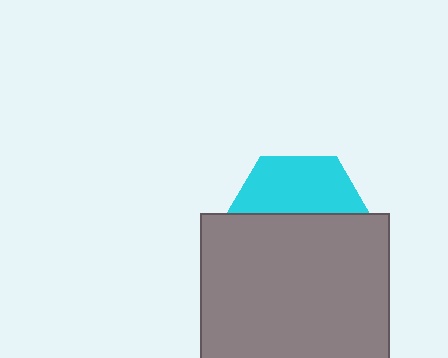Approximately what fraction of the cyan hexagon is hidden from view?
Roughly 59% of the cyan hexagon is hidden behind the gray square.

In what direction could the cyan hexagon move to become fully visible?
The cyan hexagon could move up. That would shift it out from behind the gray square entirely.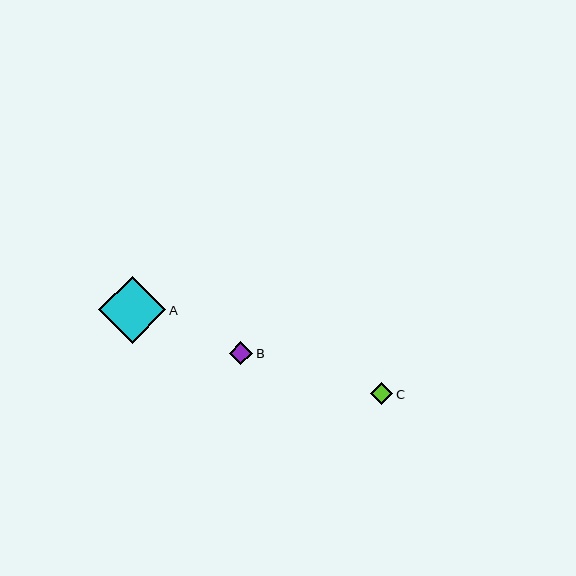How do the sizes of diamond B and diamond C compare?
Diamond B and diamond C are approximately the same size.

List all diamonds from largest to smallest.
From largest to smallest: A, B, C.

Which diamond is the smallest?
Diamond C is the smallest with a size of approximately 22 pixels.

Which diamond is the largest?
Diamond A is the largest with a size of approximately 68 pixels.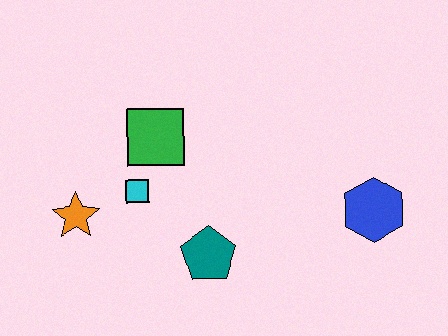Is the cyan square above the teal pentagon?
Yes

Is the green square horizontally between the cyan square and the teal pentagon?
Yes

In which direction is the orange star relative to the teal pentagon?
The orange star is to the left of the teal pentagon.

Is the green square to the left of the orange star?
No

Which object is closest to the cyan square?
The green square is closest to the cyan square.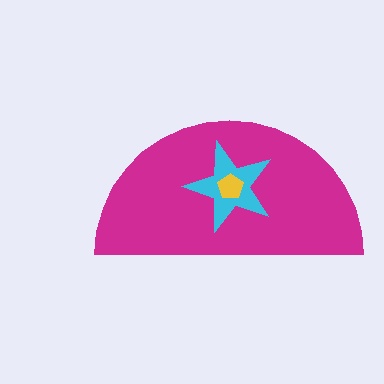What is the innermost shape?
The yellow pentagon.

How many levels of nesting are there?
3.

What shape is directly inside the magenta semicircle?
The cyan star.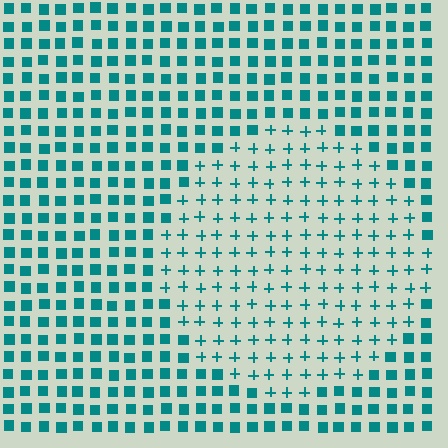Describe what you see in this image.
The image is filled with small teal elements arranged in a uniform grid. A circle-shaped region contains plus signs, while the surrounding area contains squares. The boundary is defined purely by the change in element shape.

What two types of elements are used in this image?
The image uses plus signs inside the circle region and squares outside it.